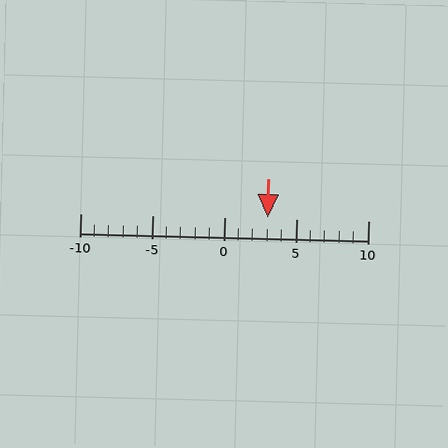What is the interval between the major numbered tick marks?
The major tick marks are spaced 5 units apart.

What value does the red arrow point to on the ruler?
The red arrow points to approximately 3.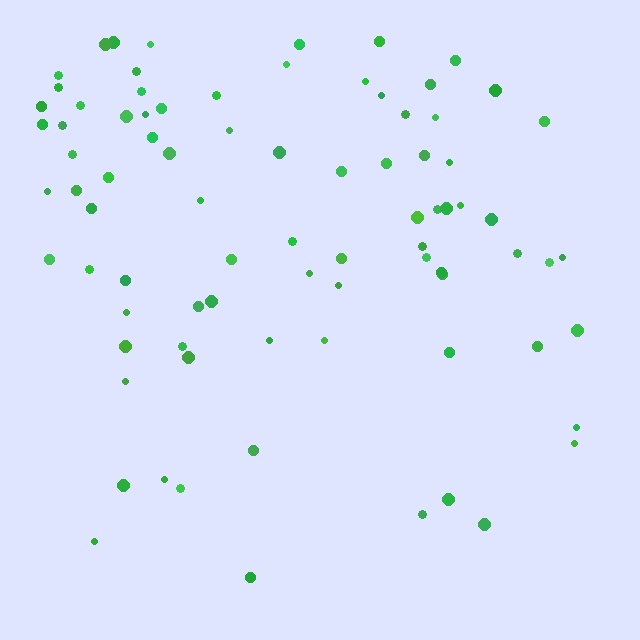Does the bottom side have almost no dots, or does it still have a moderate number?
Still a moderate number, just noticeably fewer than the top.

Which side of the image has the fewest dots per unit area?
The bottom.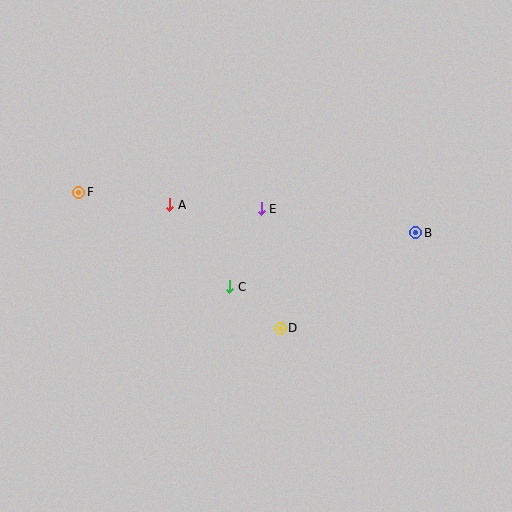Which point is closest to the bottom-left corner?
Point C is closest to the bottom-left corner.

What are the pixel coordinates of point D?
Point D is at (280, 328).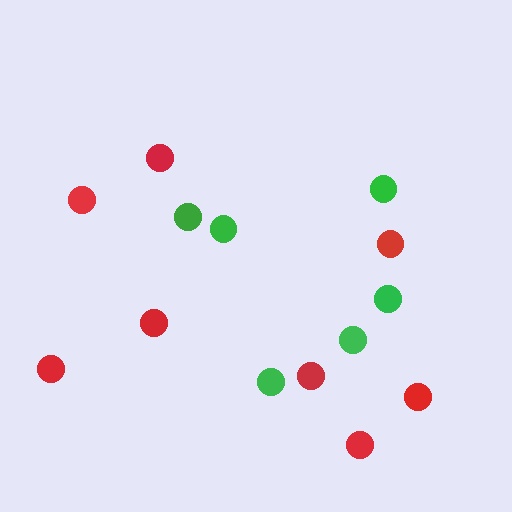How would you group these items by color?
There are 2 groups: one group of red circles (8) and one group of green circles (6).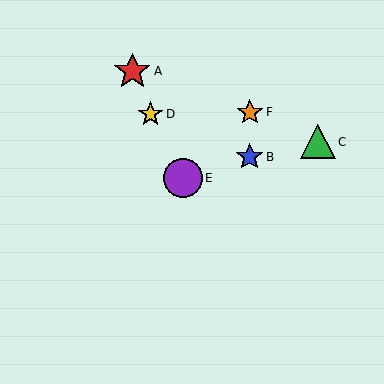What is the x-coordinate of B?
Object B is at x≈250.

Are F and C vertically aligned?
No, F is at x≈250 and C is at x≈318.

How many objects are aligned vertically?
2 objects (B, F) are aligned vertically.